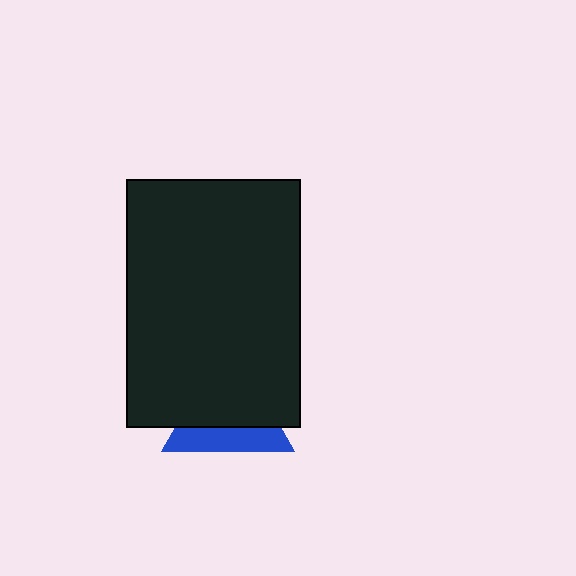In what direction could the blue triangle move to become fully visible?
The blue triangle could move down. That would shift it out from behind the black rectangle entirely.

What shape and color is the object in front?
The object in front is a black rectangle.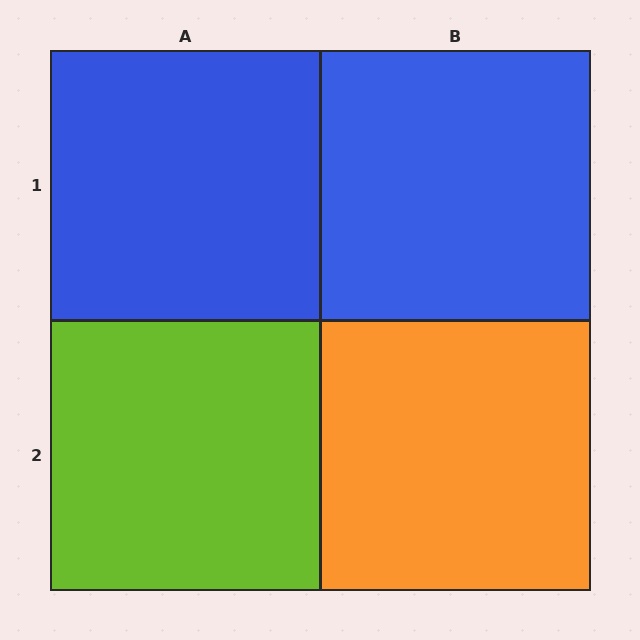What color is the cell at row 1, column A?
Blue.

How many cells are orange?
1 cell is orange.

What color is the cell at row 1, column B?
Blue.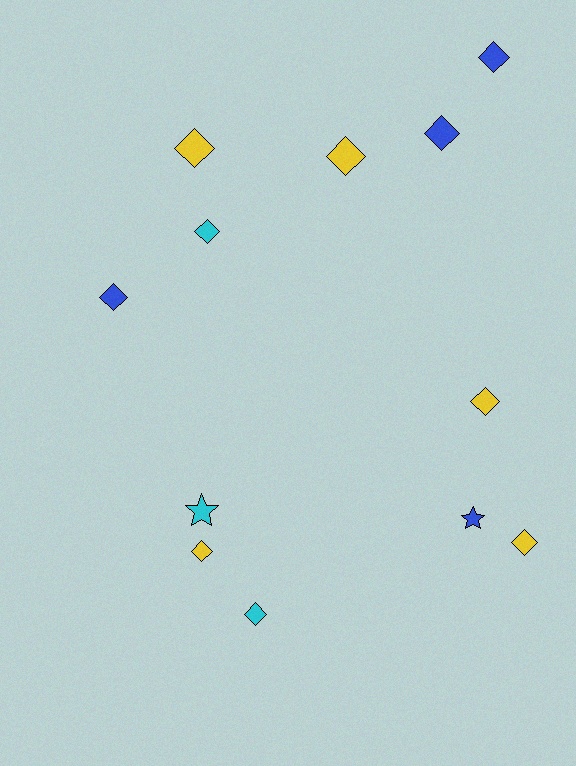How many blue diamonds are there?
There are 3 blue diamonds.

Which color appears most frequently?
Yellow, with 5 objects.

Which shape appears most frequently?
Diamond, with 10 objects.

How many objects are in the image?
There are 12 objects.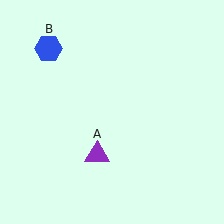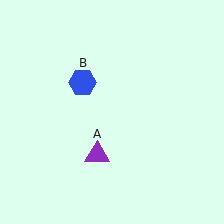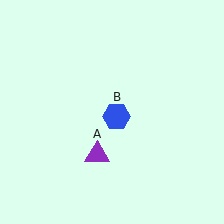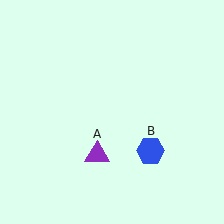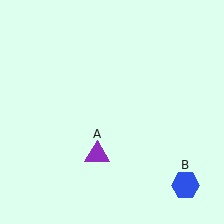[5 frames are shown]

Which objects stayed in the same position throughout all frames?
Purple triangle (object A) remained stationary.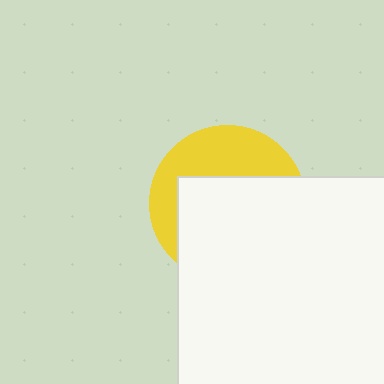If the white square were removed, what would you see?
You would see the complete yellow circle.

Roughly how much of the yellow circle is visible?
A small part of it is visible (roughly 38%).